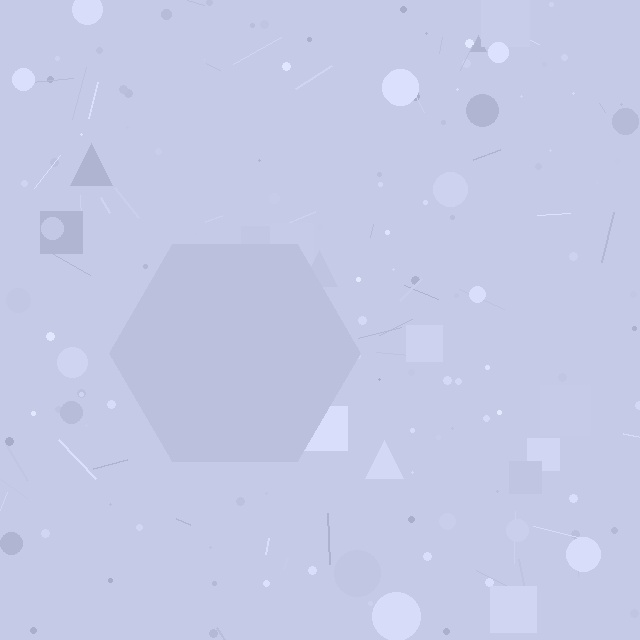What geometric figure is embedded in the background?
A hexagon is embedded in the background.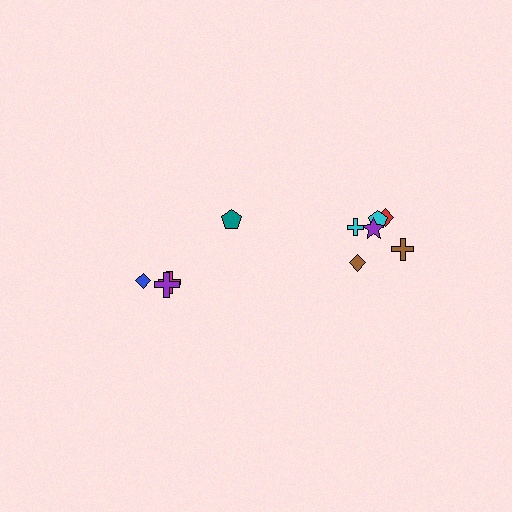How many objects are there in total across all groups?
There are 10 objects.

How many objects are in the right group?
There are 6 objects.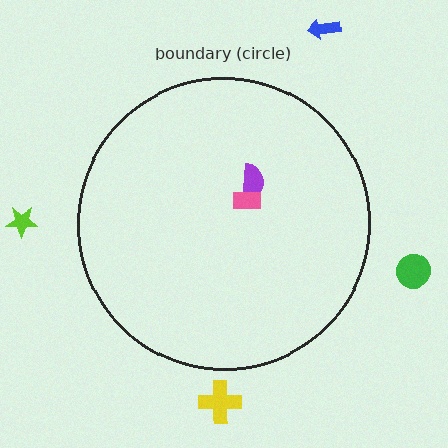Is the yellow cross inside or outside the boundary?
Outside.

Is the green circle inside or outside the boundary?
Outside.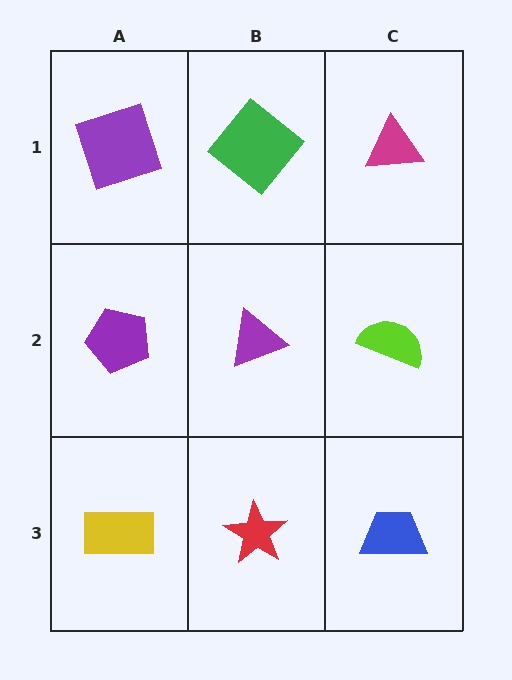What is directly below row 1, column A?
A purple pentagon.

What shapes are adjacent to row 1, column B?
A purple triangle (row 2, column B), a purple square (row 1, column A), a magenta triangle (row 1, column C).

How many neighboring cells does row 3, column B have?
3.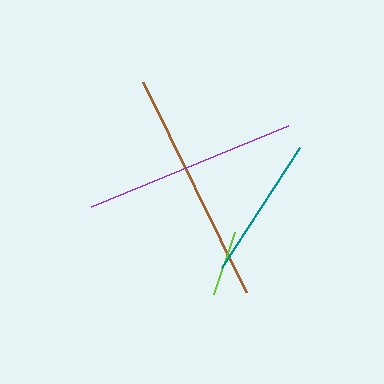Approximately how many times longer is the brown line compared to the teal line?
The brown line is approximately 1.6 times the length of the teal line.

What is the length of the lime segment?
The lime segment is approximately 65 pixels long.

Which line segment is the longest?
The brown line is the longest at approximately 234 pixels.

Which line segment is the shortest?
The lime line is the shortest at approximately 65 pixels.